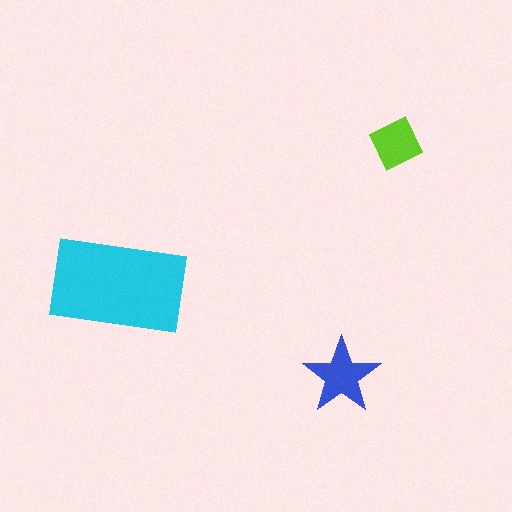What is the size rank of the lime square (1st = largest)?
3rd.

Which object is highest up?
The lime square is topmost.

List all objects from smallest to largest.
The lime square, the blue star, the cyan rectangle.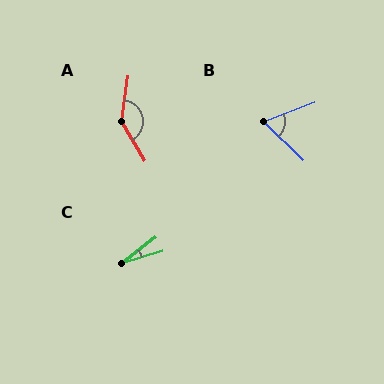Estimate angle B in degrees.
Approximately 65 degrees.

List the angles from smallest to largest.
C (22°), B (65°), A (141°).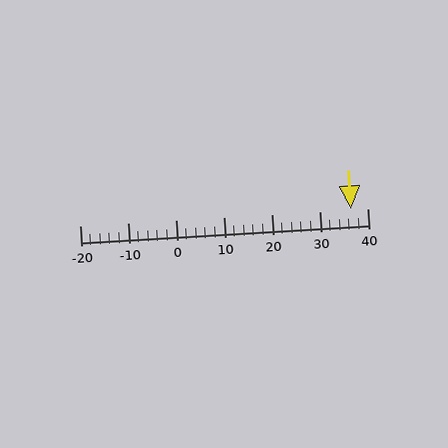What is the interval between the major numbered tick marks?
The major tick marks are spaced 10 units apart.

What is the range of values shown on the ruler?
The ruler shows values from -20 to 40.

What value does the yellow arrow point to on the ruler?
The yellow arrow points to approximately 37.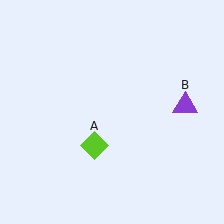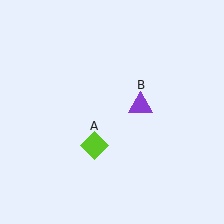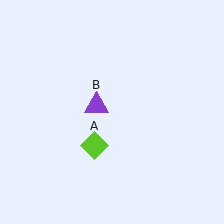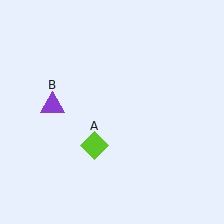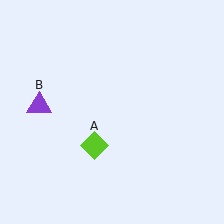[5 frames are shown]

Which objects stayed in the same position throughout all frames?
Lime diamond (object A) remained stationary.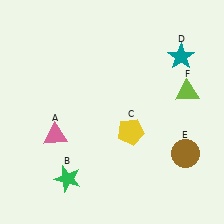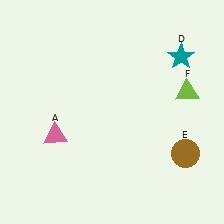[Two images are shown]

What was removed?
The yellow pentagon (C), the green star (B) were removed in Image 2.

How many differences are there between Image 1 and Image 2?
There are 2 differences between the two images.